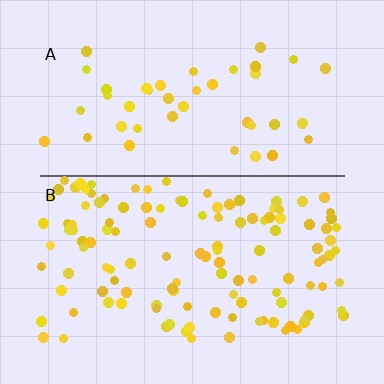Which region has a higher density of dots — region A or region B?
B (the bottom).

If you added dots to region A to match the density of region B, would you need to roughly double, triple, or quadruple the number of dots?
Approximately triple.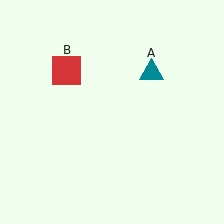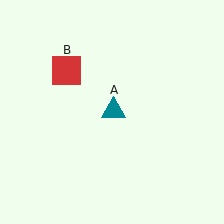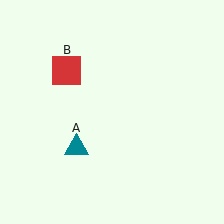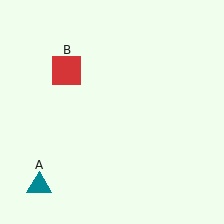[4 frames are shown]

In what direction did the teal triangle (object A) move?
The teal triangle (object A) moved down and to the left.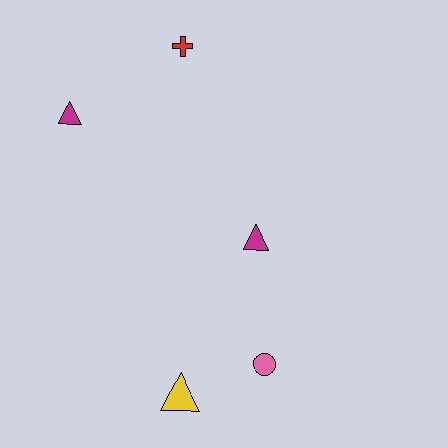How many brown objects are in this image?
There are no brown objects.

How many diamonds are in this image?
There are no diamonds.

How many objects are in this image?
There are 5 objects.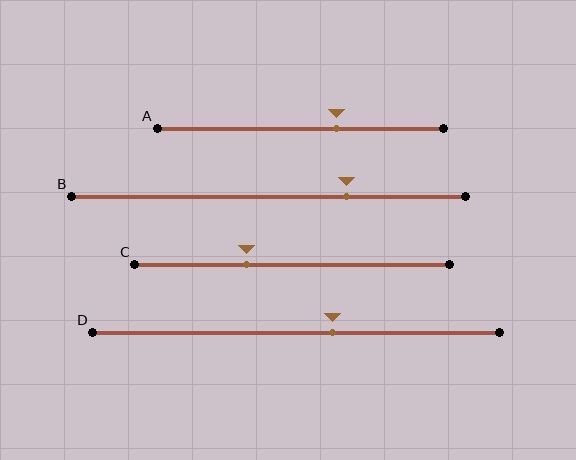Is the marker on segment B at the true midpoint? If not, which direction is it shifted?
No, the marker on segment B is shifted to the right by about 20% of the segment length.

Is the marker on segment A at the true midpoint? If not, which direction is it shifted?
No, the marker on segment A is shifted to the right by about 13% of the segment length.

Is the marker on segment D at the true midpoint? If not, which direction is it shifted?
No, the marker on segment D is shifted to the right by about 9% of the segment length.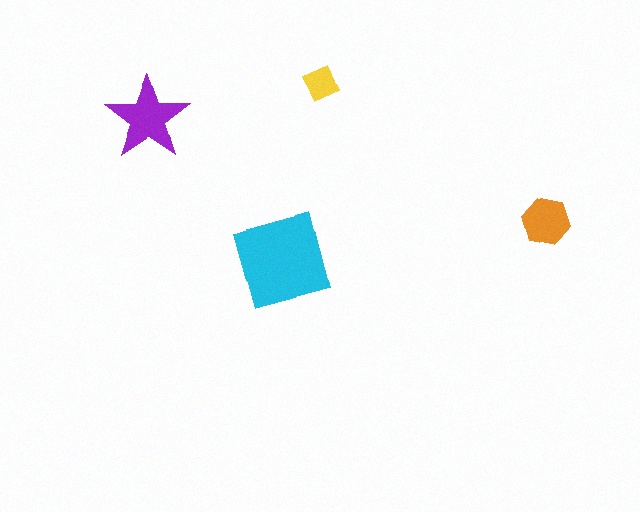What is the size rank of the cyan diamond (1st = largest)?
1st.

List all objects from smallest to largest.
The yellow square, the orange hexagon, the purple star, the cyan diamond.